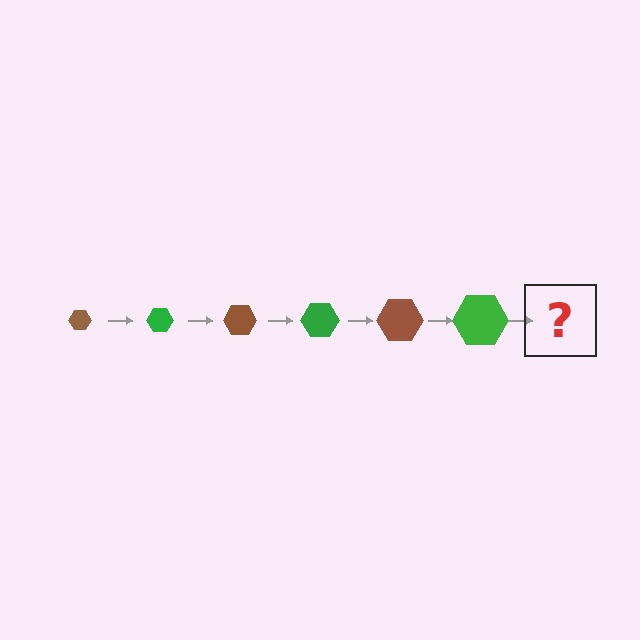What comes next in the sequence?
The next element should be a brown hexagon, larger than the previous one.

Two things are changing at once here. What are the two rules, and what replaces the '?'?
The two rules are that the hexagon grows larger each step and the color cycles through brown and green. The '?' should be a brown hexagon, larger than the previous one.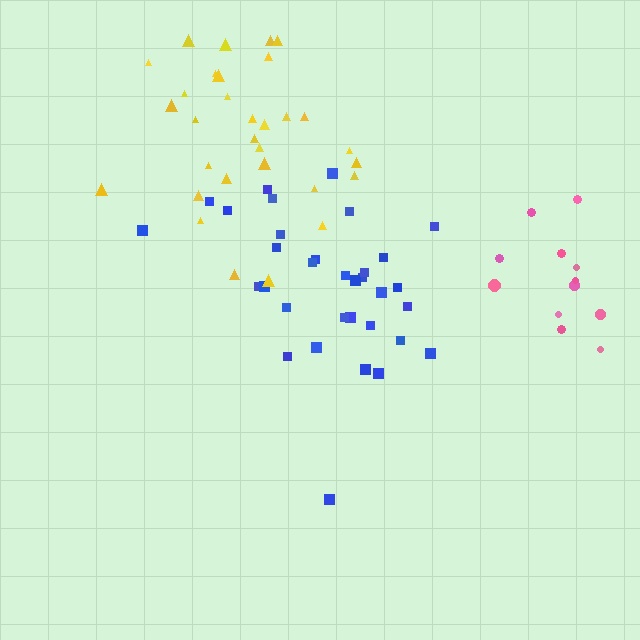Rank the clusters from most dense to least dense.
blue, pink, yellow.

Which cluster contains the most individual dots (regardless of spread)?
Blue (33).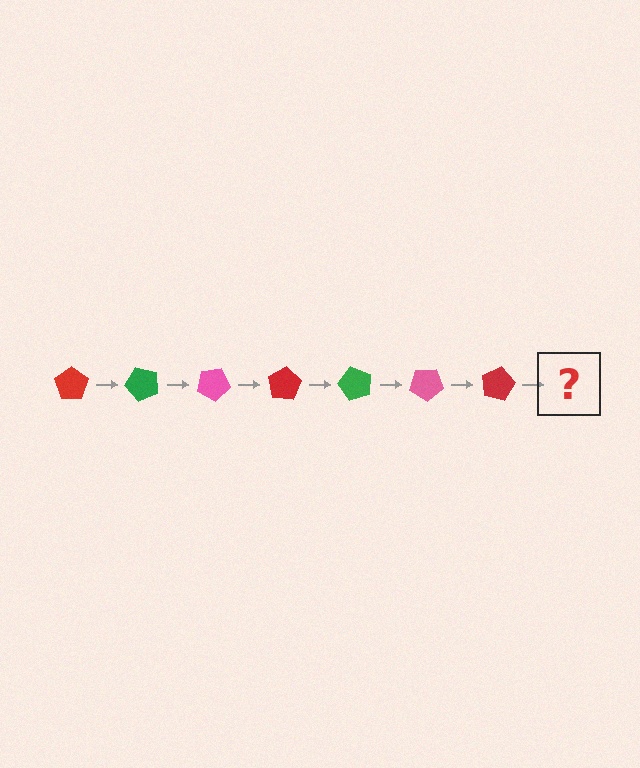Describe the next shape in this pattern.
It should be a green pentagon, rotated 350 degrees from the start.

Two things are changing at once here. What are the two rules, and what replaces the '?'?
The two rules are that it rotates 50 degrees each step and the color cycles through red, green, and pink. The '?' should be a green pentagon, rotated 350 degrees from the start.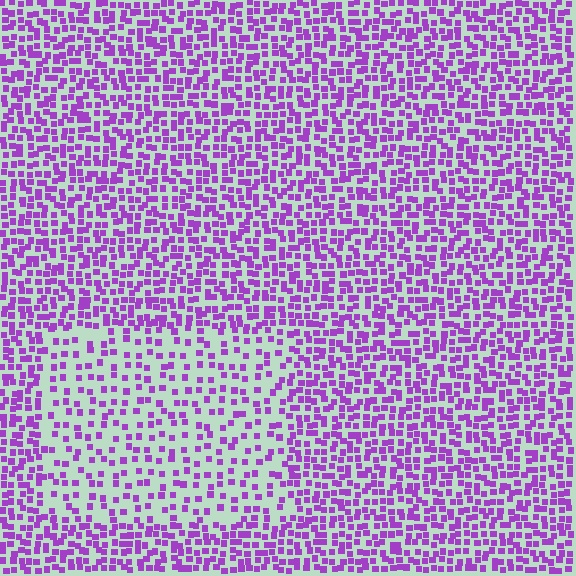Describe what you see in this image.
The image contains small purple elements arranged at two different densities. A rectangle-shaped region is visible where the elements are less densely packed than the surrounding area.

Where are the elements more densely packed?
The elements are more densely packed outside the rectangle boundary.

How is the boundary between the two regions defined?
The boundary is defined by a change in element density (approximately 2.0x ratio). All elements are the same color, size, and shape.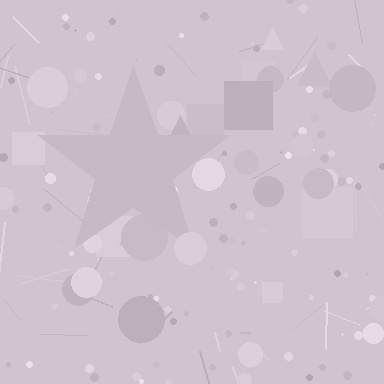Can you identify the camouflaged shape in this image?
The camouflaged shape is a star.